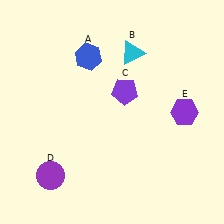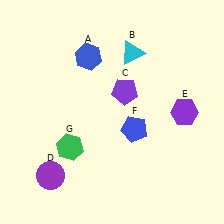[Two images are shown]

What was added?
A blue pentagon (F), a green hexagon (G) were added in Image 2.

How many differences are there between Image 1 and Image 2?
There are 2 differences between the two images.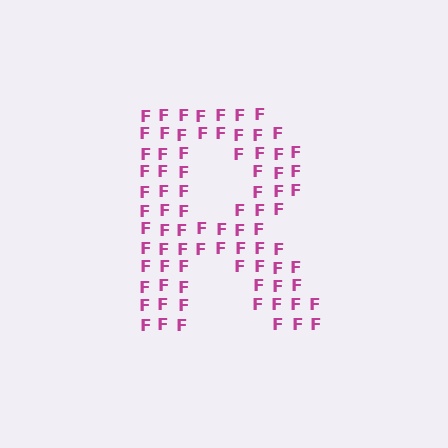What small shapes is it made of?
It is made of small letter F's.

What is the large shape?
The large shape is the letter R.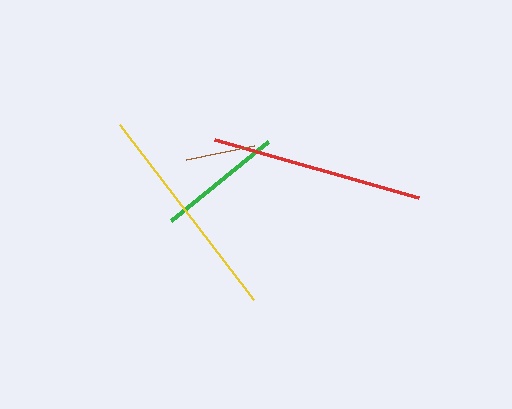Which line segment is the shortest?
The brown line is the shortest at approximately 69 pixels.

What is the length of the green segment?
The green segment is approximately 125 pixels long.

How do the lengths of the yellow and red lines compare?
The yellow and red lines are approximately the same length.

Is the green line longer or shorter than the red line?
The red line is longer than the green line.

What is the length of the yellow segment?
The yellow segment is approximately 220 pixels long.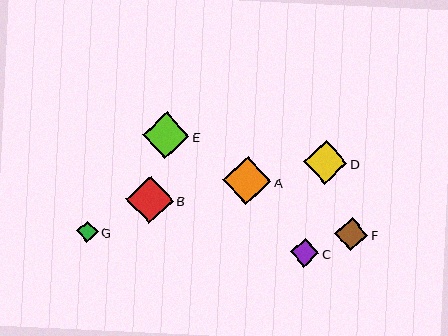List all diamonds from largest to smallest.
From largest to smallest: A, B, E, D, F, C, G.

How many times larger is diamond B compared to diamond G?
Diamond B is approximately 2.2 times the size of diamond G.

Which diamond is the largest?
Diamond A is the largest with a size of approximately 48 pixels.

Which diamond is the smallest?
Diamond G is the smallest with a size of approximately 21 pixels.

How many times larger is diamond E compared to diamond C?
Diamond E is approximately 1.6 times the size of diamond C.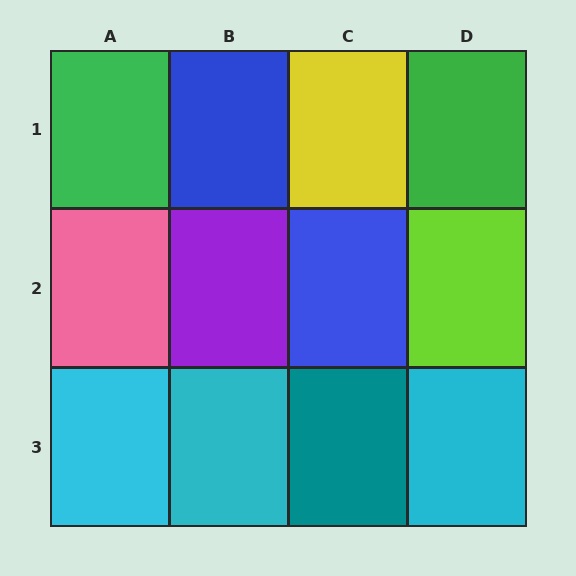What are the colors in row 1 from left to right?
Green, blue, yellow, green.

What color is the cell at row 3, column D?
Cyan.